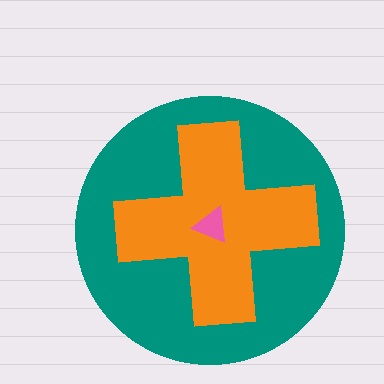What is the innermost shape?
The pink triangle.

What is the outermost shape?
The teal circle.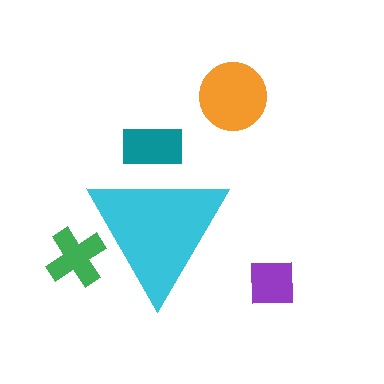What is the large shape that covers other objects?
A cyan triangle.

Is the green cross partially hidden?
Yes, the green cross is partially hidden behind the cyan triangle.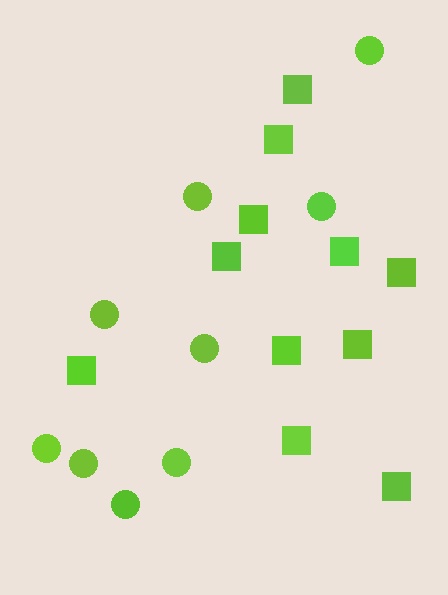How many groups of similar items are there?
There are 2 groups: one group of squares (11) and one group of circles (9).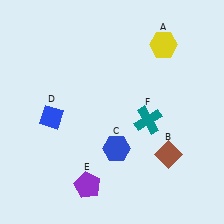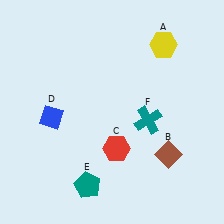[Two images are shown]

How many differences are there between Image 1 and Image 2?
There are 2 differences between the two images.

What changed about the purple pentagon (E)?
In Image 1, E is purple. In Image 2, it changed to teal.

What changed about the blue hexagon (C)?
In Image 1, C is blue. In Image 2, it changed to red.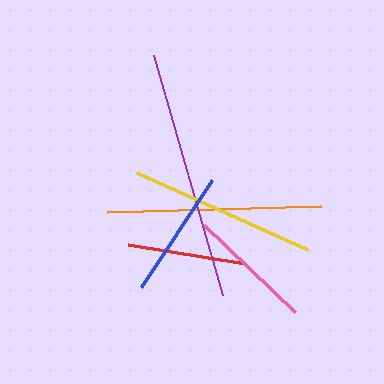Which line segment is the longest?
The purple line is the longest at approximately 250 pixels.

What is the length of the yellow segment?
The yellow segment is approximately 188 pixels long.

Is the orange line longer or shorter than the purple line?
The purple line is longer than the orange line.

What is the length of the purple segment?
The purple segment is approximately 250 pixels long.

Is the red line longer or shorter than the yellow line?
The yellow line is longer than the red line.